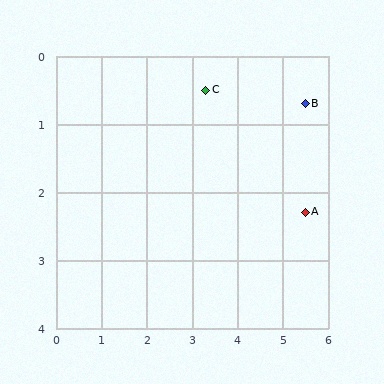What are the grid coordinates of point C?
Point C is at approximately (3.3, 0.5).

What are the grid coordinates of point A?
Point A is at approximately (5.5, 2.3).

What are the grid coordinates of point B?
Point B is at approximately (5.5, 0.7).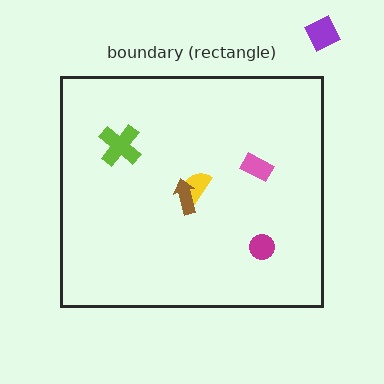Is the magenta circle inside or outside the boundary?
Inside.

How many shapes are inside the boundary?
5 inside, 1 outside.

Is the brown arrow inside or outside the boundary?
Inside.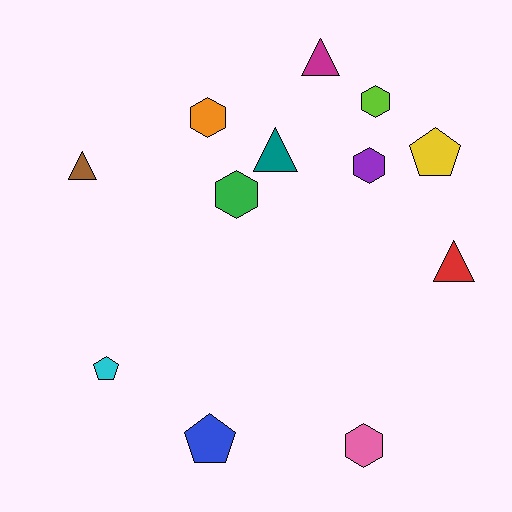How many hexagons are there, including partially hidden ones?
There are 5 hexagons.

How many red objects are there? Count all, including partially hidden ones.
There is 1 red object.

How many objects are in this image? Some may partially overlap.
There are 12 objects.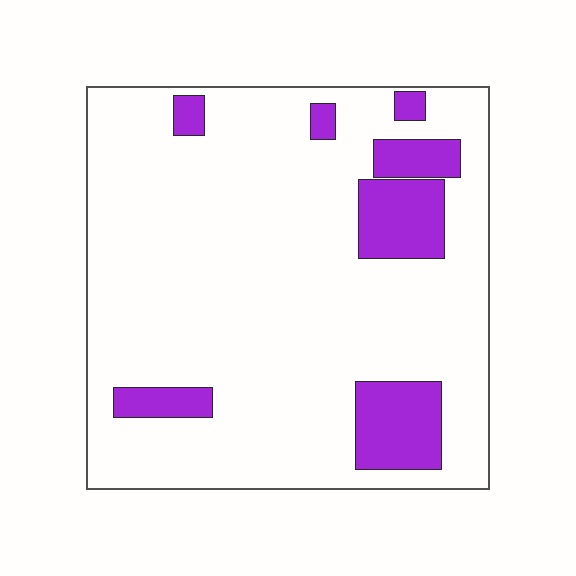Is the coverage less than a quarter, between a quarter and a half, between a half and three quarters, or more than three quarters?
Less than a quarter.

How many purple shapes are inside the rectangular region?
7.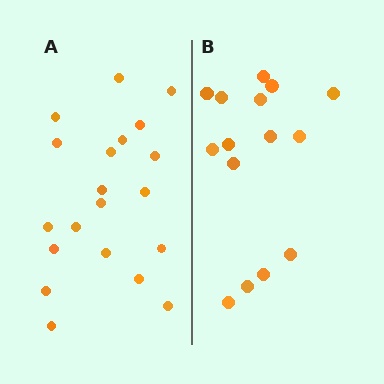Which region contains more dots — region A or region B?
Region A (the left region) has more dots.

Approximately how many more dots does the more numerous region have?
Region A has about 5 more dots than region B.